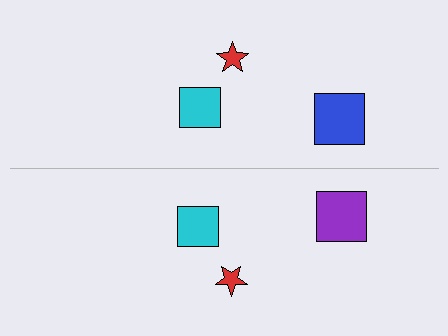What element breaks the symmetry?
The purple square on the bottom side breaks the symmetry — its mirror counterpart is blue.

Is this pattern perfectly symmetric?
No, the pattern is not perfectly symmetric. The purple square on the bottom side breaks the symmetry — its mirror counterpart is blue.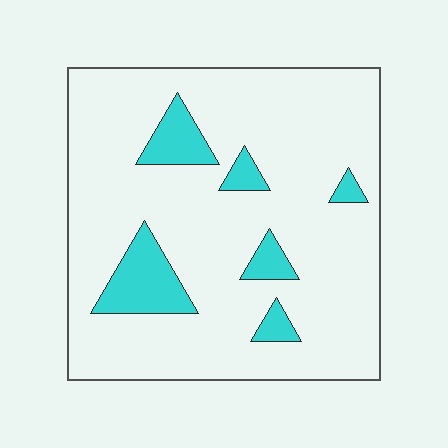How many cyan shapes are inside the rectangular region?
6.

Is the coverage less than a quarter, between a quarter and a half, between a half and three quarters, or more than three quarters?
Less than a quarter.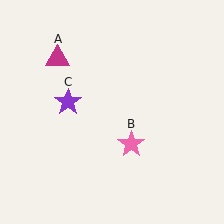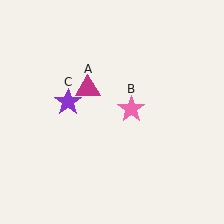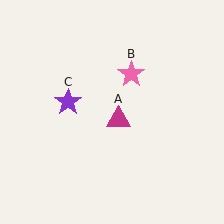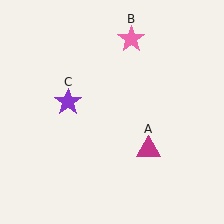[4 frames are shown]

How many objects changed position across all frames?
2 objects changed position: magenta triangle (object A), pink star (object B).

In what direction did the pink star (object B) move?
The pink star (object B) moved up.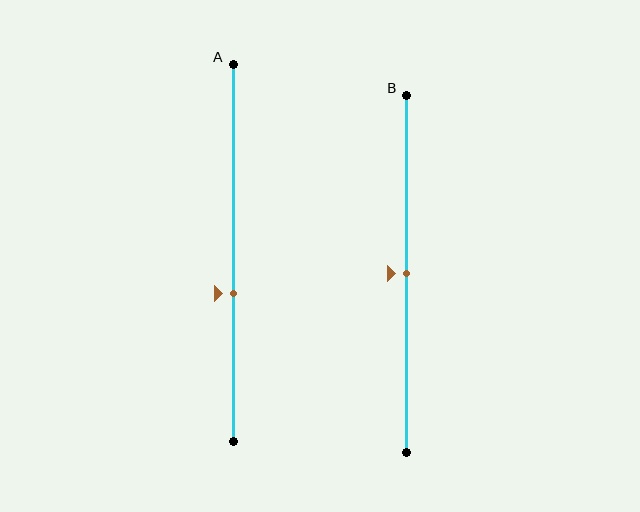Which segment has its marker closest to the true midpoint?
Segment B has its marker closest to the true midpoint.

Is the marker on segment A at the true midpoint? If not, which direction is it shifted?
No, the marker on segment A is shifted downward by about 11% of the segment length.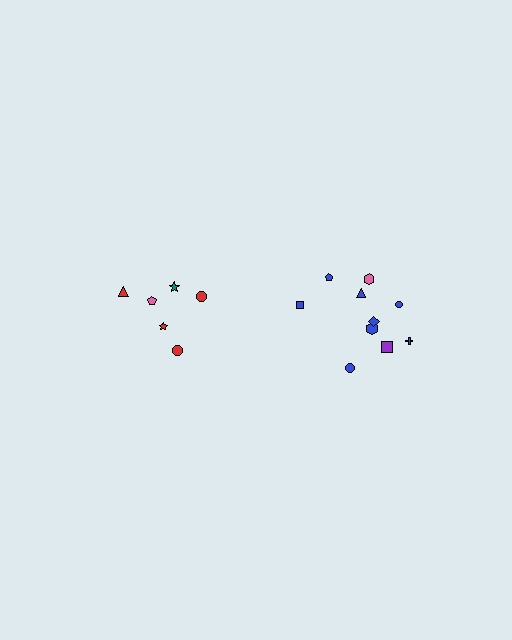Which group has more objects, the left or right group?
The right group.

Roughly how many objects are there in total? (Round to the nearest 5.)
Roughly 15 objects in total.